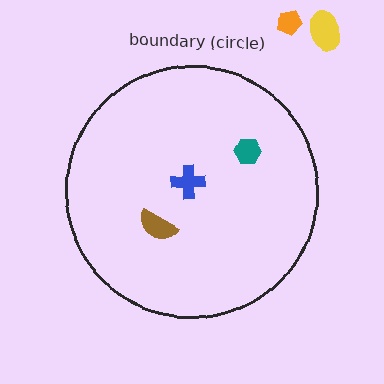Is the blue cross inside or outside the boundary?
Inside.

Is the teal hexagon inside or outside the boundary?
Inside.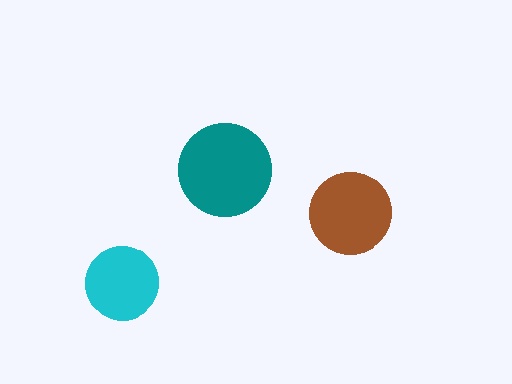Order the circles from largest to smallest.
the teal one, the brown one, the cyan one.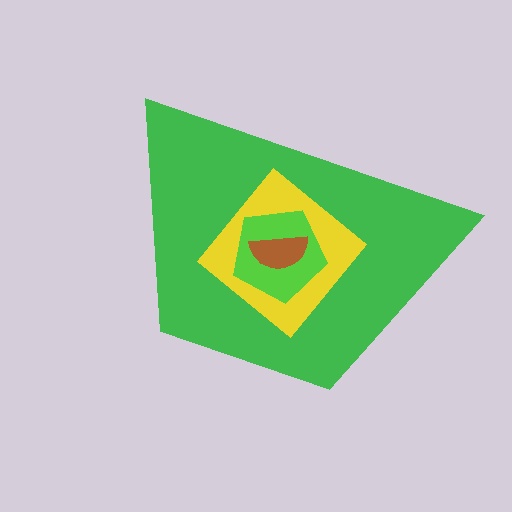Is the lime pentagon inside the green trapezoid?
Yes.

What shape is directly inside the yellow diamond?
The lime pentagon.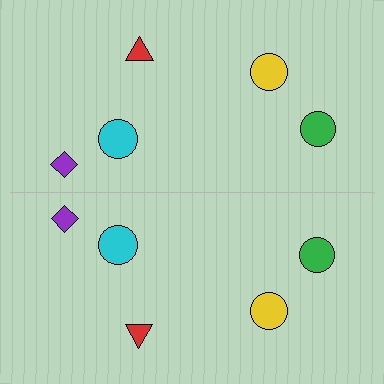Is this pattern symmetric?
Yes, this pattern has bilateral (reflection) symmetry.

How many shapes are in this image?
There are 10 shapes in this image.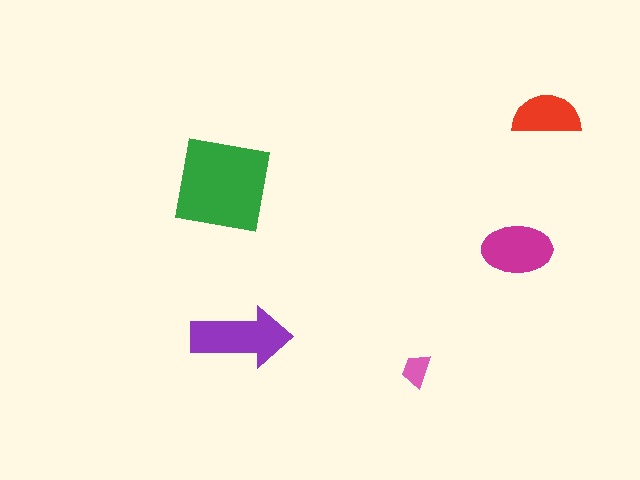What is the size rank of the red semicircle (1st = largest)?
4th.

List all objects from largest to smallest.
The green square, the purple arrow, the magenta ellipse, the red semicircle, the pink trapezoid.